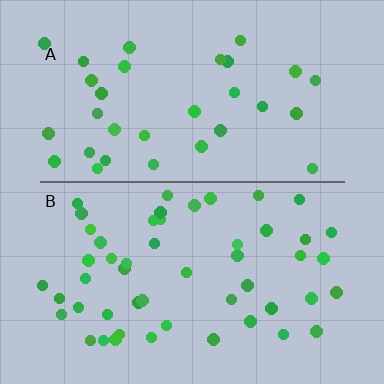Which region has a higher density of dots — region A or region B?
B (the bottom).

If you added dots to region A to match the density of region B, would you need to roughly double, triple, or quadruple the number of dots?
Approximately double.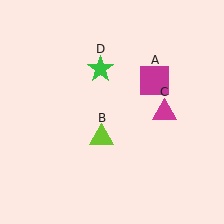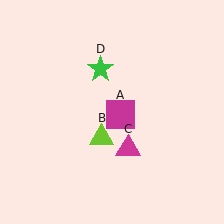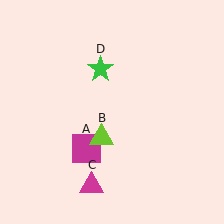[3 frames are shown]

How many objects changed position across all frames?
2 objects changed position: magenta square (object A), magenta triangle (object C).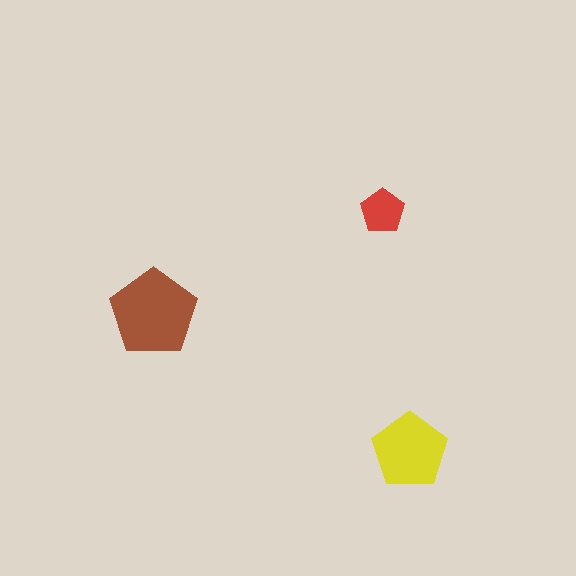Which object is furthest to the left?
The brown pentagon is leftmost.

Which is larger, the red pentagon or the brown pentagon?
The brown one.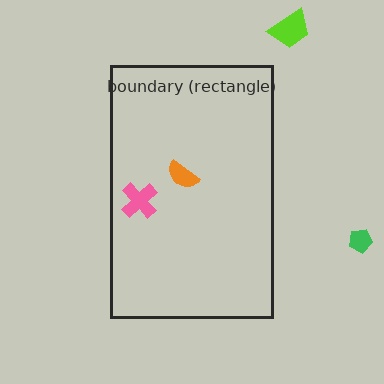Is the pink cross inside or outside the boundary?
Inside.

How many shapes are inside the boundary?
2 inside, 2 outside.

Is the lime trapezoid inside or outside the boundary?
Outside.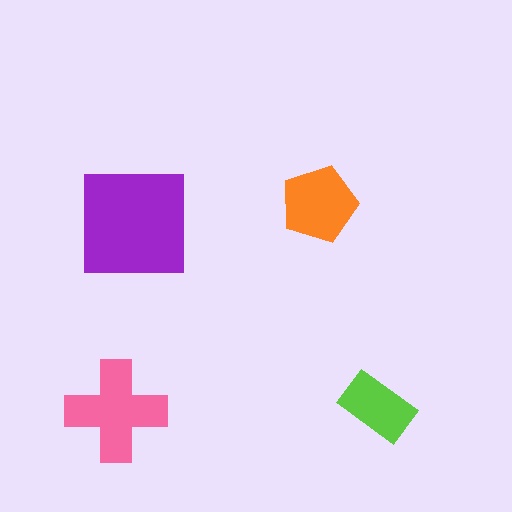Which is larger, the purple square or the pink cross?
The purple square.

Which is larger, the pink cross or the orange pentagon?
The pink cross.